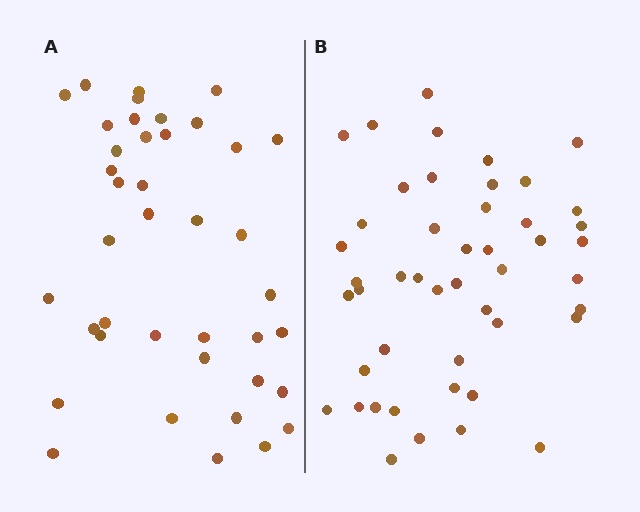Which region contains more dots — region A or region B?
Region B (the right region) has more dots.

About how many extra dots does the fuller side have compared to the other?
Region B has roughly 8 or so more dots than region A.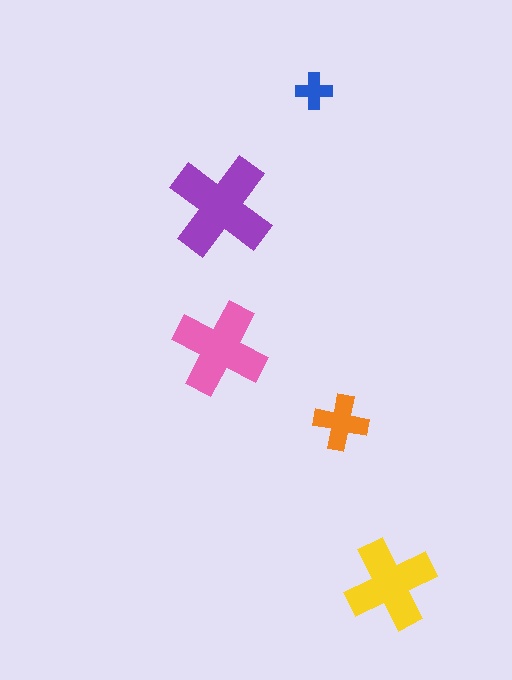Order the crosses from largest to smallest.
the purple one, the pink one, the yellow one, the orange one, the blue one.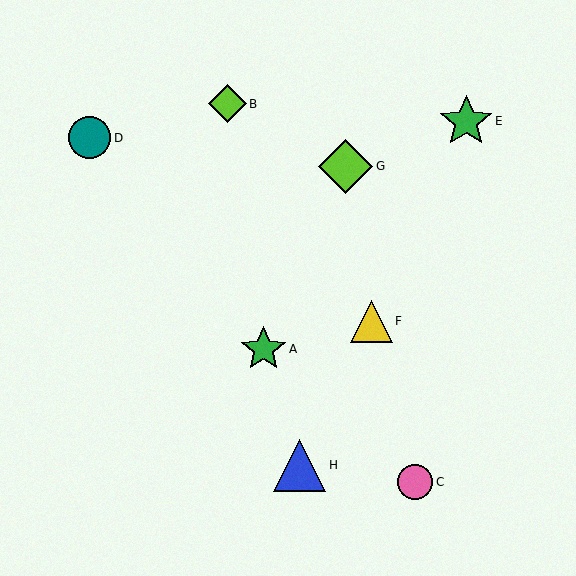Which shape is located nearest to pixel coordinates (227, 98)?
The lime diamond (labeled B) at (227, 104) is nearest to that location.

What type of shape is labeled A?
Shape A is a green star.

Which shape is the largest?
The lime diamond (labeled G) is the largest.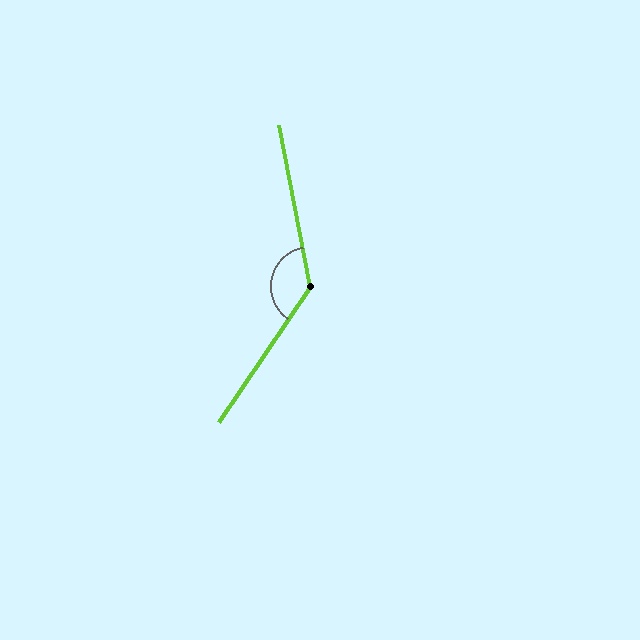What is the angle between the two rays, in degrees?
Approximately 135 degrees.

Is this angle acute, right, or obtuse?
It is obtuse.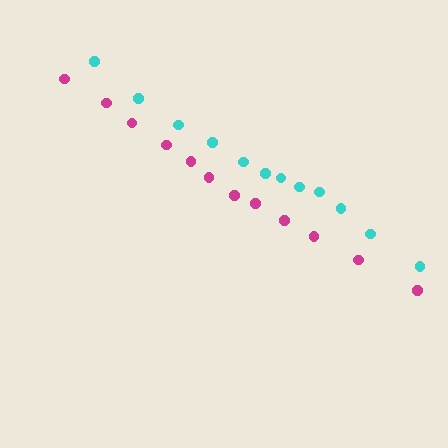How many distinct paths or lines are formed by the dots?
There are 2 distinct paths.